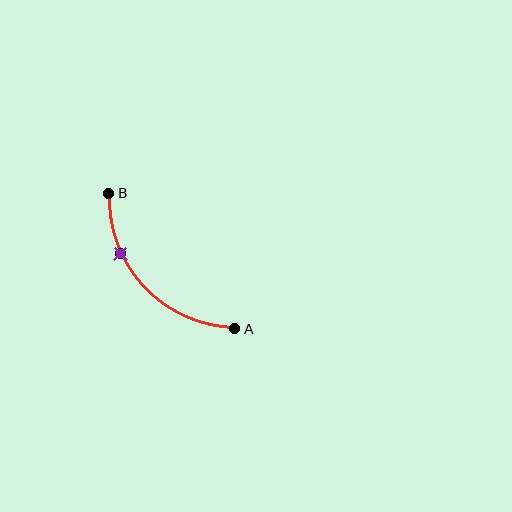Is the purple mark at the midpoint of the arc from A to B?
No. The purple mark lies on the arc but is closer to endpoint B. The arc midpoint would be at the point on the curve equidistant along the arc from both A and B.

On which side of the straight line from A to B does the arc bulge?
The arc bulges below and to the left of the straight line connecting A and B.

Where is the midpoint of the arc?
The arc midpoint is the point on the curve farthest from the straight line joining A and B. It sits below and to the left of that line.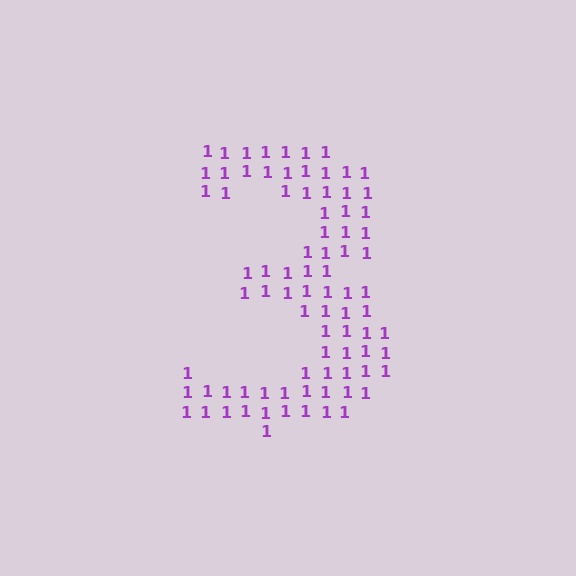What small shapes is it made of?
It is made of small digit 1's.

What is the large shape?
The large shape is the digit 3.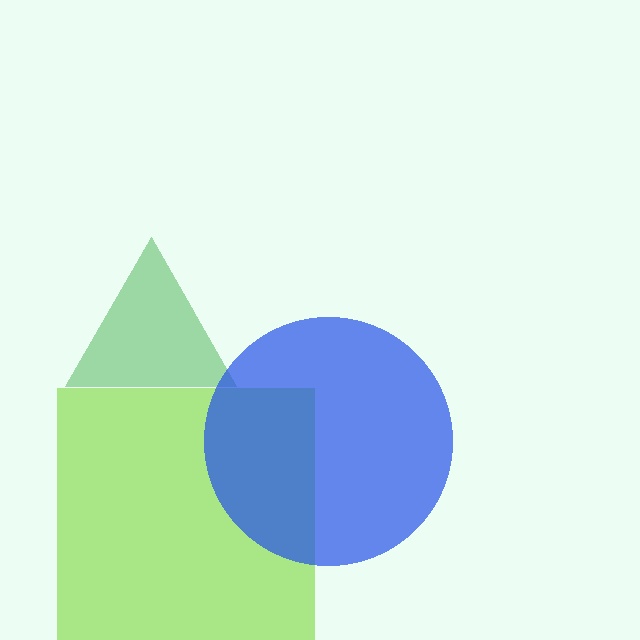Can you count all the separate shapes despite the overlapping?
Yes, there are 3 separate shapes.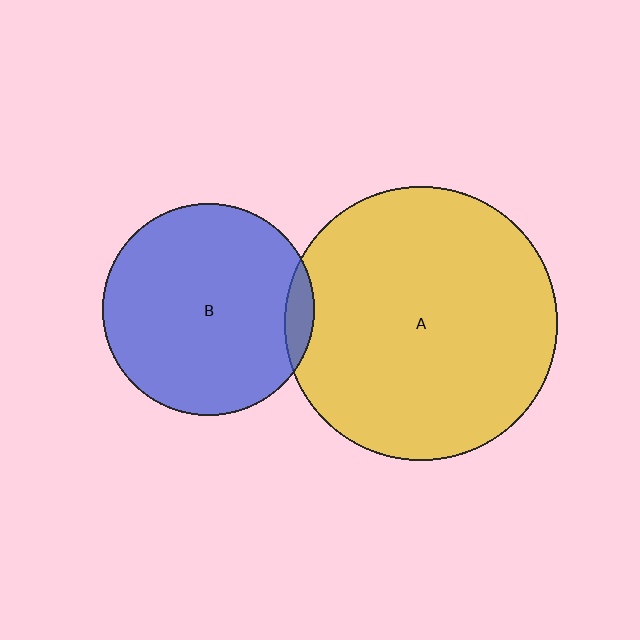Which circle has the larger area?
Circle A (yellow).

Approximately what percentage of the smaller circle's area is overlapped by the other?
Approximately 5%.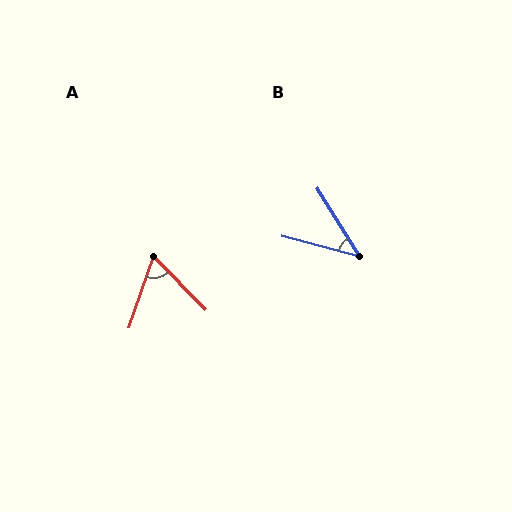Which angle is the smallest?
B, at approximately 43 degrees.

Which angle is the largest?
A, at approximately 63 degrees.